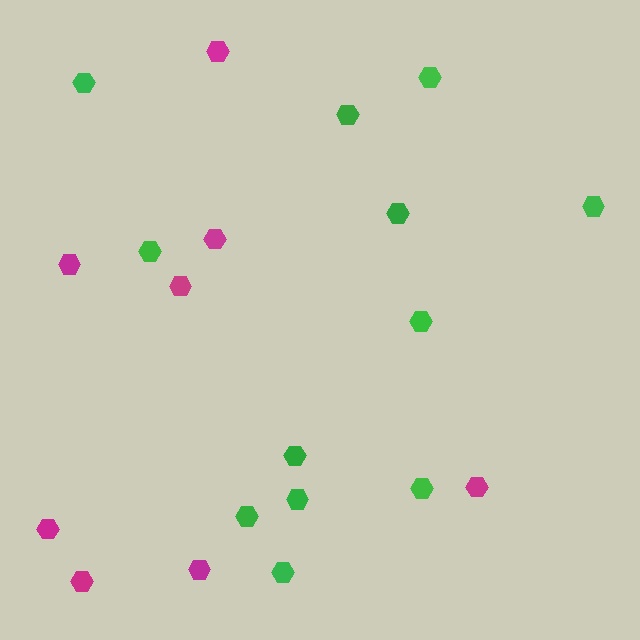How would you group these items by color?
There are 2 groups: one group of green hexagons (12) and one group of magenta hexagons (8).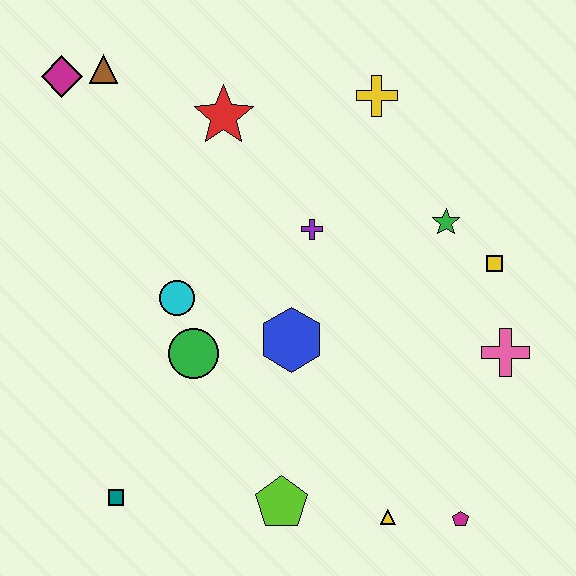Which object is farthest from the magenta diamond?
The magenta pentagon is farthest from the magenta diamond.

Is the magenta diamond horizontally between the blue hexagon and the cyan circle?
No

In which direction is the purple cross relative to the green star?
The purple cross is to the left of the green star.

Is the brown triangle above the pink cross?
Yes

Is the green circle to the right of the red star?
No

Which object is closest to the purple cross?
The blue hexagon is closest to the purple cross.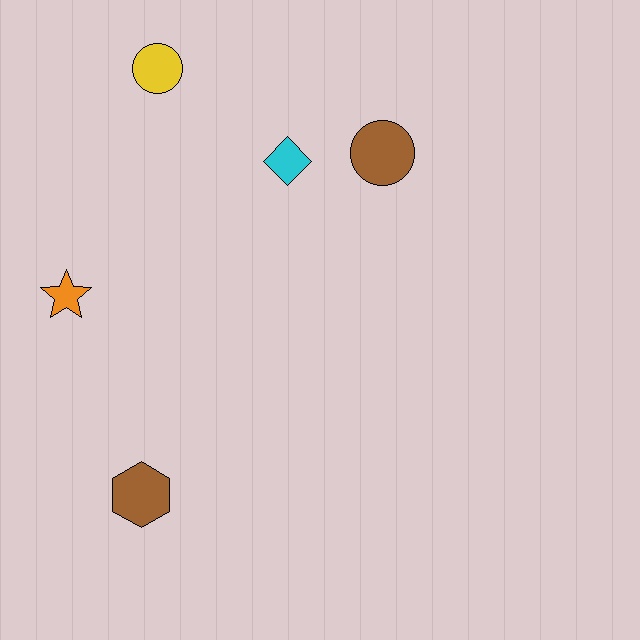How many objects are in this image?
There are 5 objects.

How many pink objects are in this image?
There are no pink objects.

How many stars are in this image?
There is 1 star.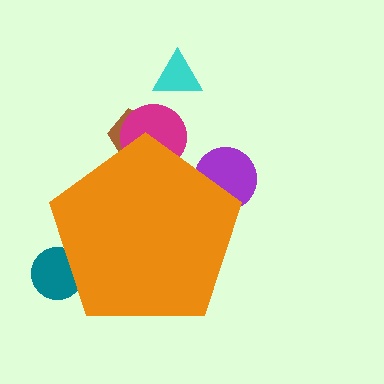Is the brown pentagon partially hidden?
Yes, the brown pentagon is partially hidden behind the orange pentagon.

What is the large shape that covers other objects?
An orange pentagon.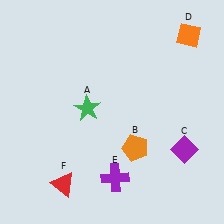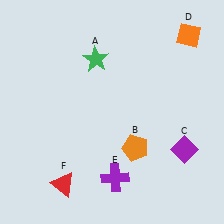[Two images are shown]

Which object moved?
The green star (A) moved up.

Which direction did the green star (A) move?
The green star (A) moved up.